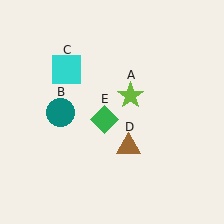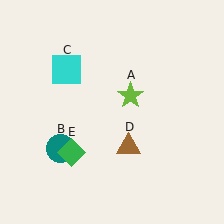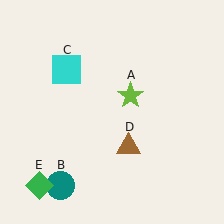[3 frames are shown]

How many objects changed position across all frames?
2 objects changed position: teal circle (object B), green diamond (object E).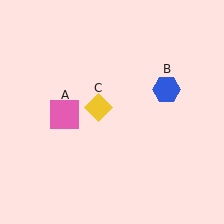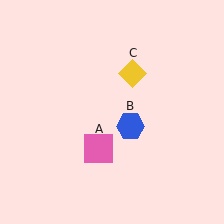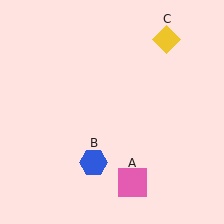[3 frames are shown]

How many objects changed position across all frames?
3 objects changed position: pink square (object A), blue hexagon (object B), yellow diamond (object C).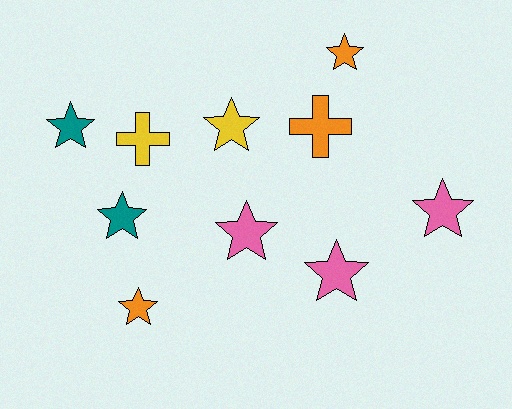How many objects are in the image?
There are 10 objects.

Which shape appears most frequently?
Star, with 8 objects.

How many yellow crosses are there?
There is 1 yellow cross.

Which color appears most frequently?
Pink, with 3 objects.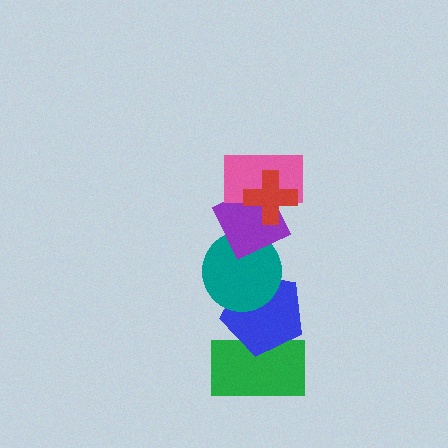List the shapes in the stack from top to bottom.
From top to bottom: the red cross, the pink rectangle, the purple diamond, the teal circle, the blue pentagon, the green rectangle.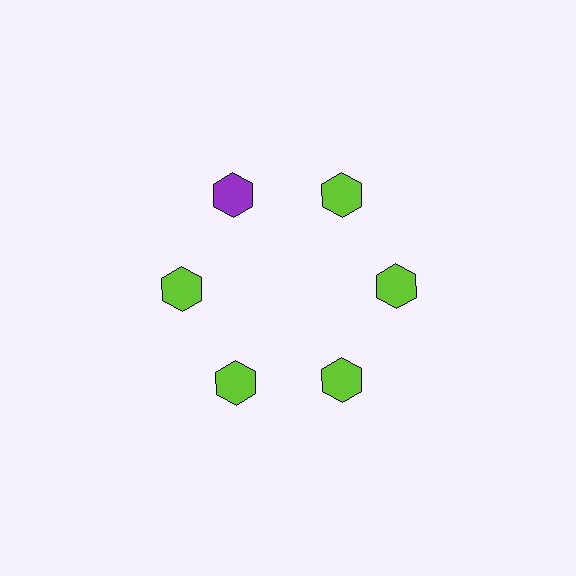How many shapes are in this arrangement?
There are 6 shapes arranged in a ring pattern.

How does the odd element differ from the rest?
It has a different color: purple instead of lime.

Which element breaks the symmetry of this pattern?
The purple hexagon at roughly the 11 o'clock position breaks the symmetry. All other shapes are lime hexagons.